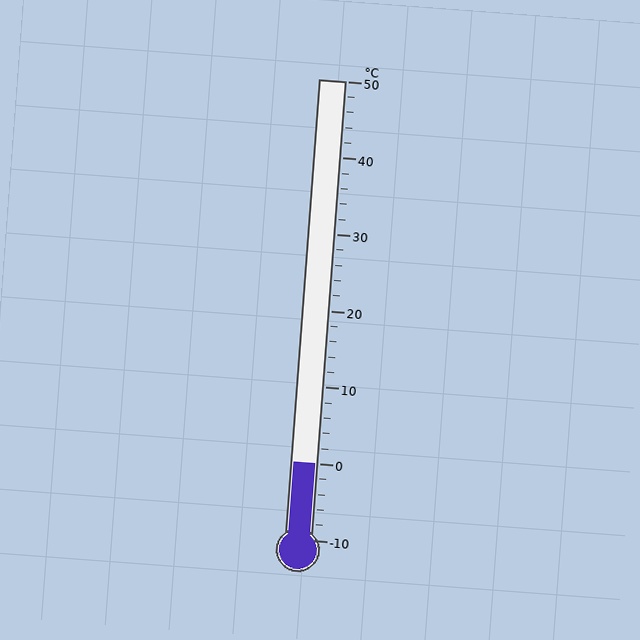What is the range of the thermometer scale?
The thermometer scale ranges from -10°C to 50°C.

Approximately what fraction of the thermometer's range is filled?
The thermometer is filled to approximately 15% of its range.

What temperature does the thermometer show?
The thermometer shows approximately 0°C.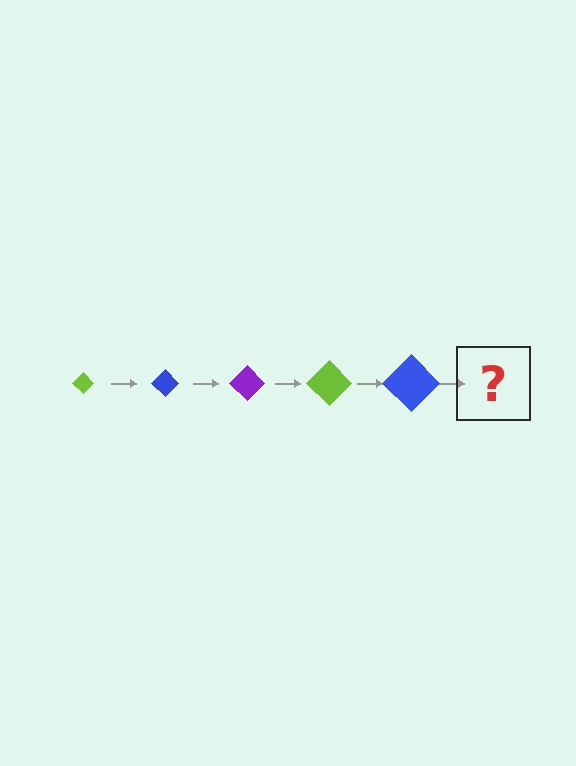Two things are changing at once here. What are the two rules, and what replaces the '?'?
The two rules are that the diamond grows larger each step and the color cycles through lime, blue, and purple. The '?' should be a purple diamond, larger than the previous one.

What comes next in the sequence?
The next element should be a purple diamond, larger than the previous one.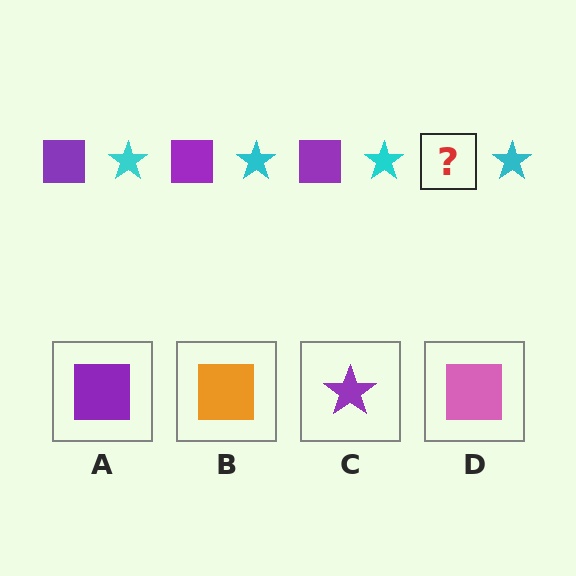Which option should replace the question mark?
Option A.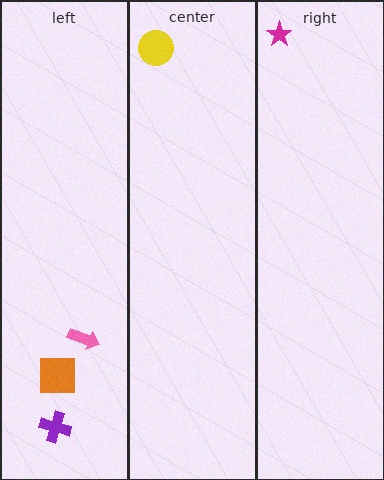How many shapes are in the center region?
1.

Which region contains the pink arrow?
The left region.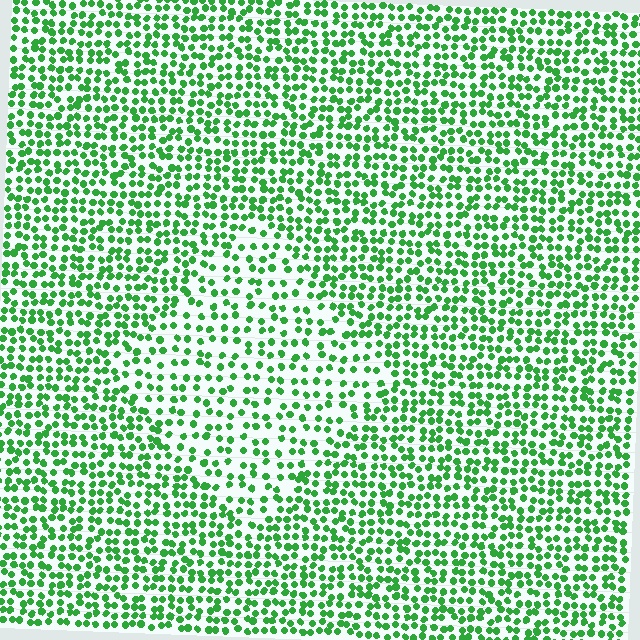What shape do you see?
I see a diamond.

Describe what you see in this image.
The image contains small green elements arranged at two different densities. A diamond-shaped region is visible where the elements are less densely packed than the surrounding area.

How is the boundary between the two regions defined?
The boundary is defined by a change in element density (approximately 1.7x ratio). All elements are the same color, size, and shape.